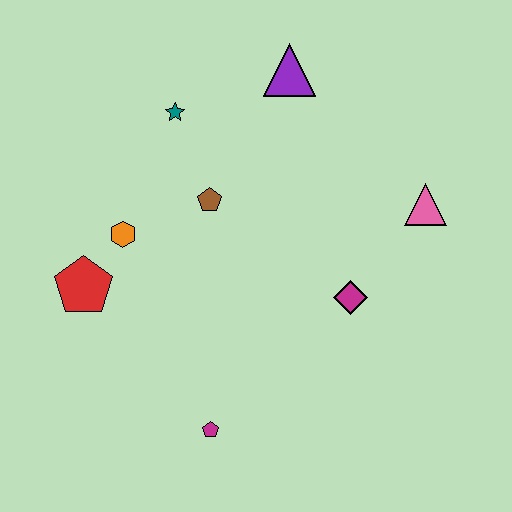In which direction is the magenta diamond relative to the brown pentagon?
The magenta diamond is to the right of the brown pentagon.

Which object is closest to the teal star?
The brown pentagon is closest to the teal star.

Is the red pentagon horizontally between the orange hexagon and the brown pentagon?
No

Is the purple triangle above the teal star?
Yes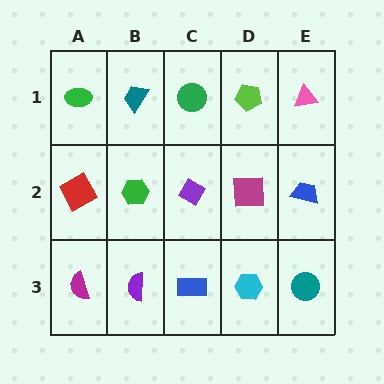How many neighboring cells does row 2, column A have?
3.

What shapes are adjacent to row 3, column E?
A blue trapezoid (row 2, column E), a cyan hexagon (row 3, column D).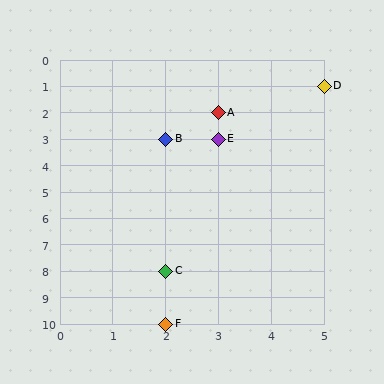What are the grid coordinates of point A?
Point A is at grid coordinates (3, 2).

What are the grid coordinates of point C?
Point C is at grid coordinates (2, 8).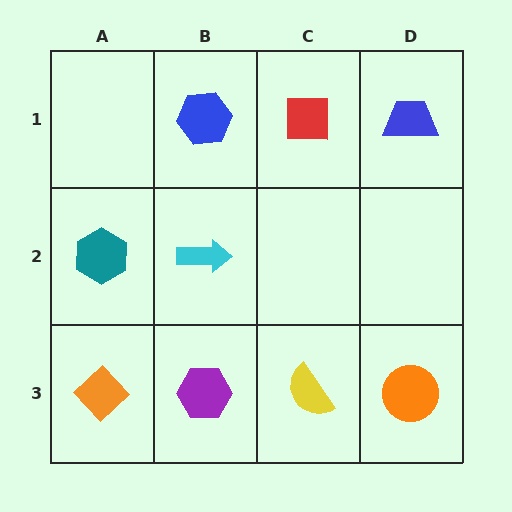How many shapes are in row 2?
2 shapes.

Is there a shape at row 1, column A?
No, that cell is empty.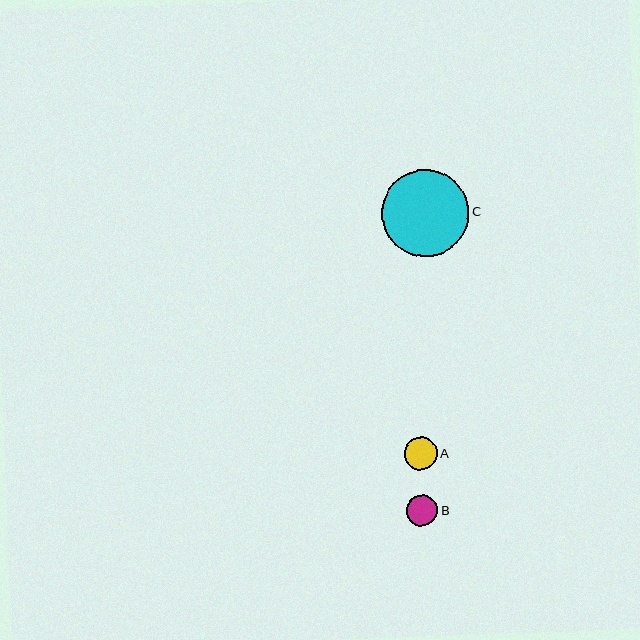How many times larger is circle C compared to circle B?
Circle C is approximately 2.8 times the size of circle B.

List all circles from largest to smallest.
From largest to smallest: C, A, B.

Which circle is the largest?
Circle C is the largest with a size of approximately 87 pixels.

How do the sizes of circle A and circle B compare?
Circle A and circle B are approximately the same size.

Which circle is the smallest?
Circle B is the smallest with a size of approximately 31 pixels.